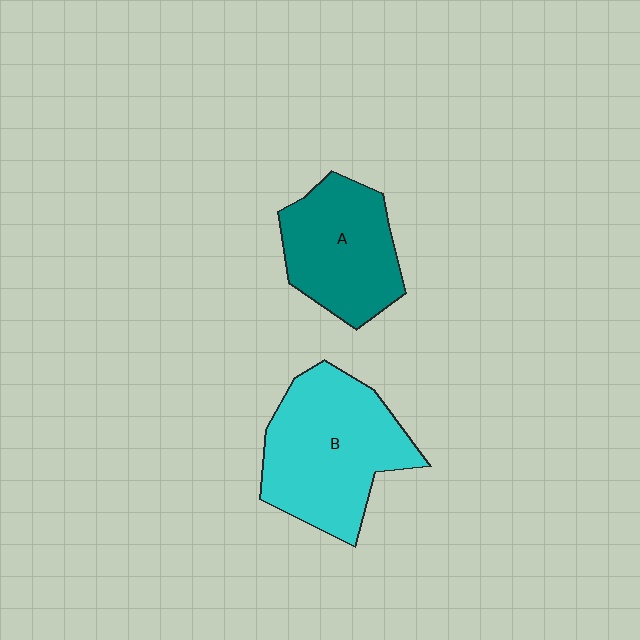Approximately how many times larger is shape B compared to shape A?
Approximately 1.3 times.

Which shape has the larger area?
Shape B (cyan).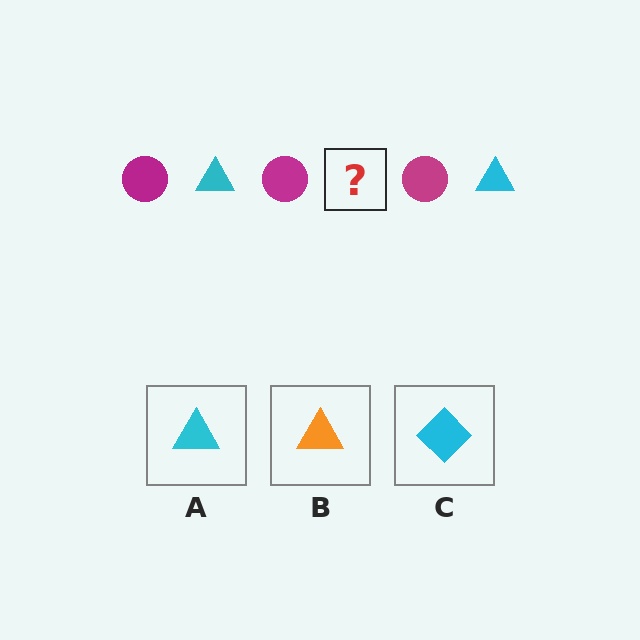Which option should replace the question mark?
Option A.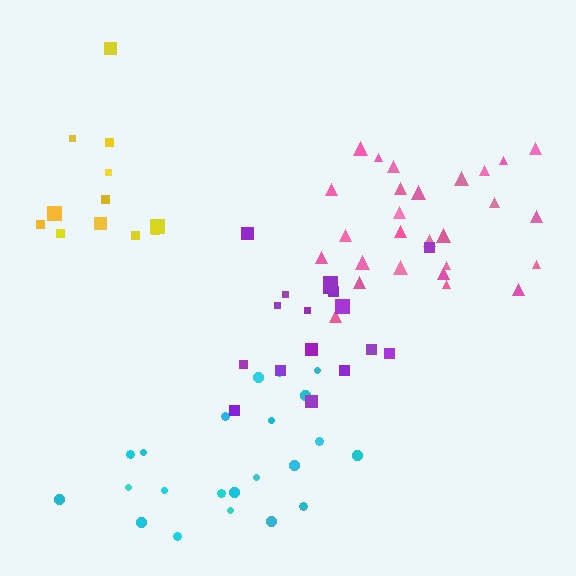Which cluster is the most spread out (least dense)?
Yellow.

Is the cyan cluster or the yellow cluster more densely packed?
Cyan.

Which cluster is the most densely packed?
Pink.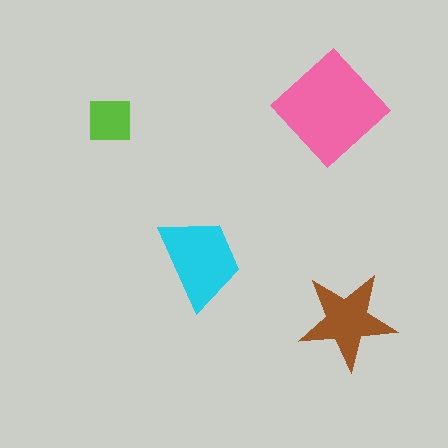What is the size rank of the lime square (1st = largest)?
4th.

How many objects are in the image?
There are 4 objects in the image.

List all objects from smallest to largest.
The lime square, the brown star, the cyan trapezoid, the pink diamond.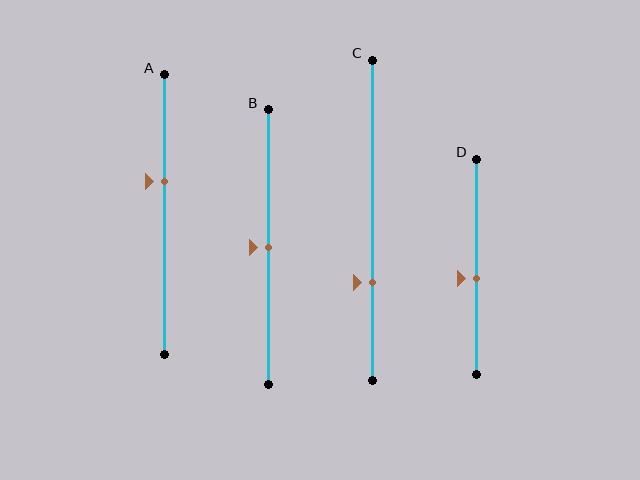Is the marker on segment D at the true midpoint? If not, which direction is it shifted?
No, the marker on segment D is shifted downward by about 5% of the segment length.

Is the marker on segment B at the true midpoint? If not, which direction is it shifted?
Yes, the marker on segment B is at the true midpoint.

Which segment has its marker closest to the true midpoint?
Segment B has its marker closest to the true midpoint.